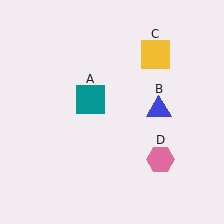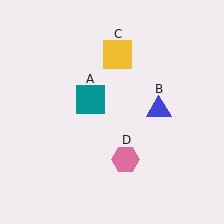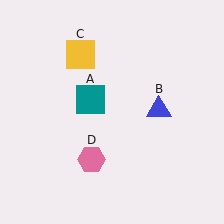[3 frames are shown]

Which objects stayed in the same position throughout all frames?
Teal square (object A) and blue triangle (object B) remained stationary.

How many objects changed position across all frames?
2 objects changed position: yellow square (object C), pink hexagon (object D).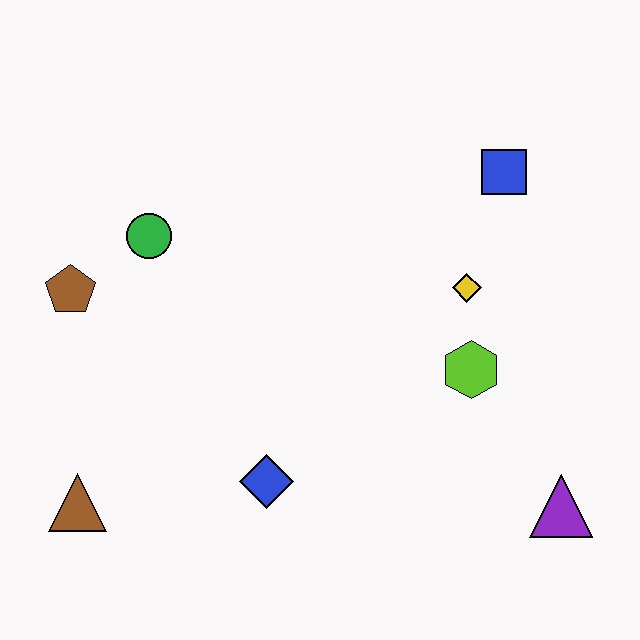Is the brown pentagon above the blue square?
No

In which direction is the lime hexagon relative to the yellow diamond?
The lime hexagon is below the yellow diamond.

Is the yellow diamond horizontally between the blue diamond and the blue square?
Yes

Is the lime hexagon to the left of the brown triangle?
No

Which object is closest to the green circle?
The brown pentagon is closest to the green circle.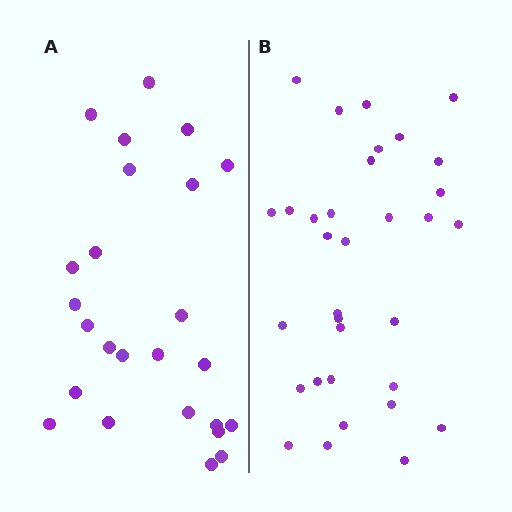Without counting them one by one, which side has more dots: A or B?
Region B (the right region) has more dots.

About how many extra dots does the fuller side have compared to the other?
Region B has roughly 8 or so more dots than region A.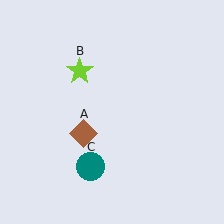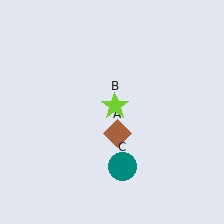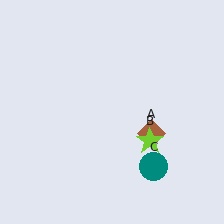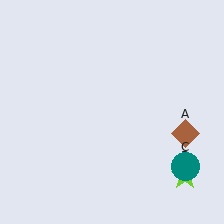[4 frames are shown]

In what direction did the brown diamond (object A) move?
The brown diamond (object A) moved right.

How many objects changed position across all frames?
3 objects changed position: brown diamond (object A), lime star (object B), teal circle (object C).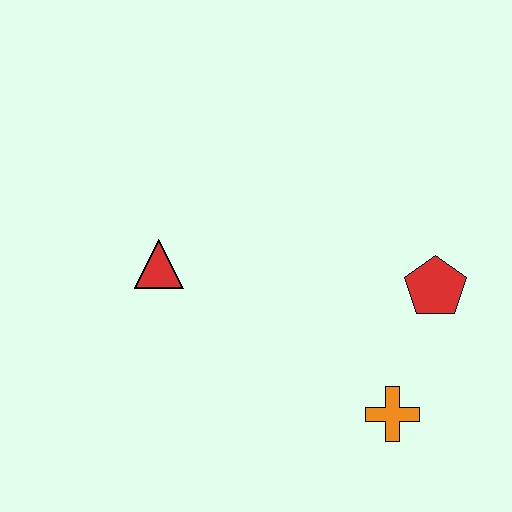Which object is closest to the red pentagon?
The orange cross is closest to the red pentagon.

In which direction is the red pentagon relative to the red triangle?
The red pentagon is to the right of the red triangle.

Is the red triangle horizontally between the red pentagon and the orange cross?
No